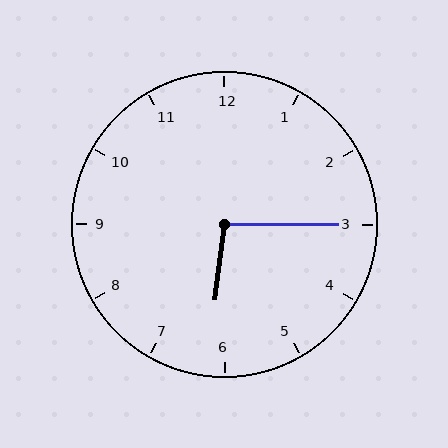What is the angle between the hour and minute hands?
Approximately 98 degrees.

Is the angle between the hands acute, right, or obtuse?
It is obtuse.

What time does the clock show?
6:15.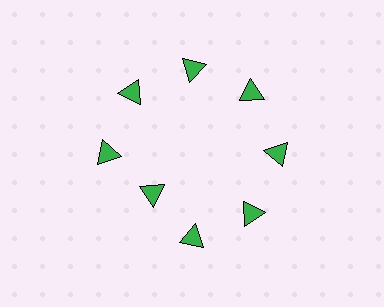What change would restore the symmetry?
The symmetry would be restored by moving it outward, back onto the ring so that all 8 triangles sit at equal angles and equal distance from the center.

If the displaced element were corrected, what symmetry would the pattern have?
It would have 8-fold rotational symmetry — the pattern would map onto itself every 45 degrees.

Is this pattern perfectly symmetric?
No. The 8 green triangles are arranged in a ring, but one element near the 8 o'clock position is pulled inward toward the center, breaking the 8-fold rotational symmetry.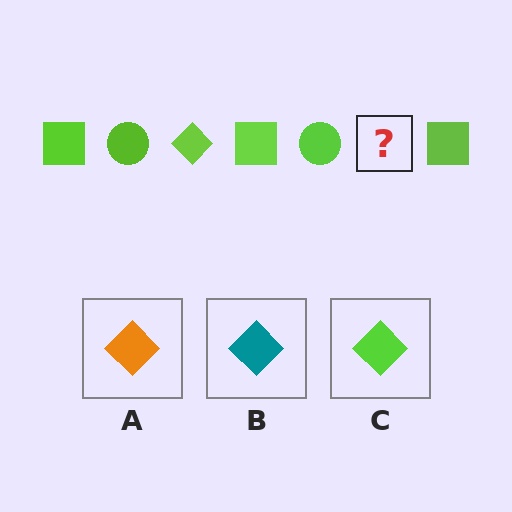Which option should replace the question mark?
Option C.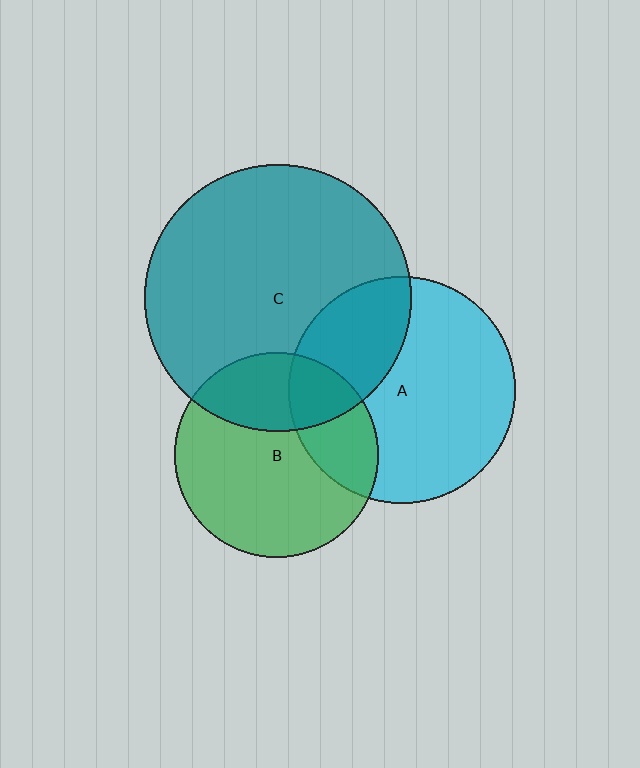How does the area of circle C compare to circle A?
Approximately 1.4 times.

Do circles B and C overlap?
Yes.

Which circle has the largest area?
Circle C (teal).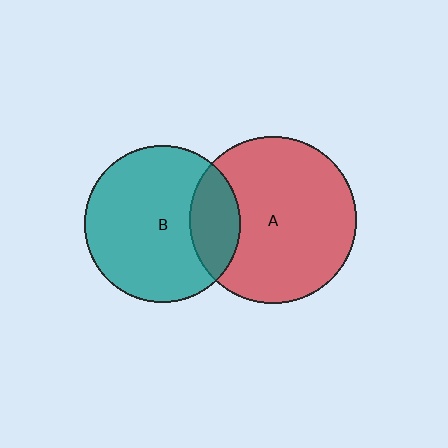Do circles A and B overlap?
Yes.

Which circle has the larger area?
Circle A (red).